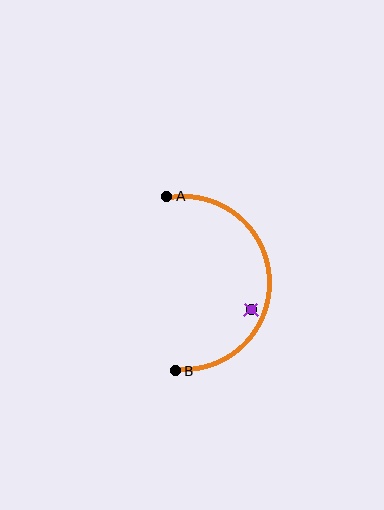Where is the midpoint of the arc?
The arc midpoint is the point on the curve farthest from the straight line joining A and B. It sits to the right of that line.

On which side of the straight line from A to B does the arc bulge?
The arc bulges to the right of the straight line connecting A and B.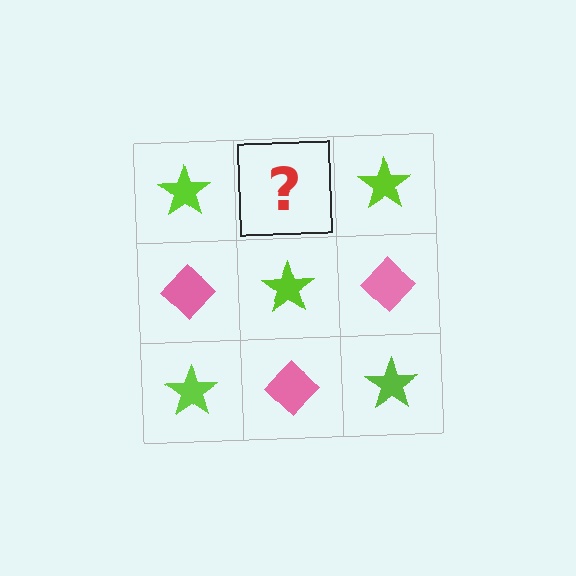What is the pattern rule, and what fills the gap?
The rule is that it alternates lime star and pink diamond in a checkerboard pattern. The gap should be filled with a pink diamond.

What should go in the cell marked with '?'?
The missing cell should contain a pink diamond.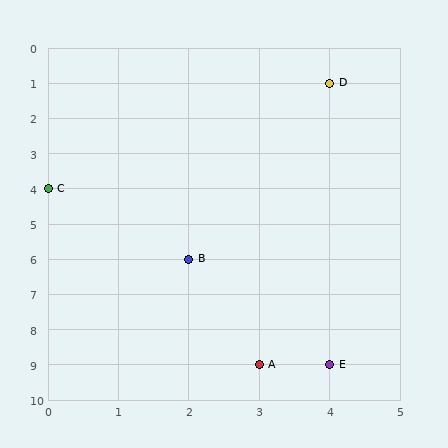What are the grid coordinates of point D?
Point D is at grid coordinates (4, 1).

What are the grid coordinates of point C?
Point C is at grid coordinates (0, 4).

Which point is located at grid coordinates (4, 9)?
Point E is at (4, 9).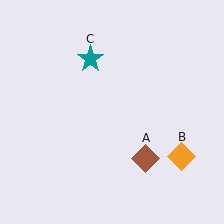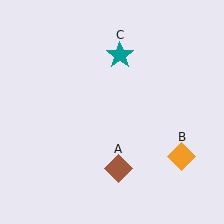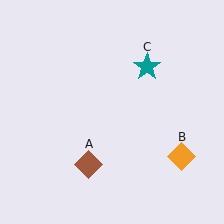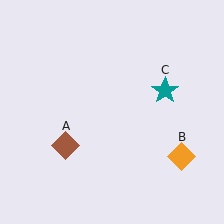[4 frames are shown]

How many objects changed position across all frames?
2 objects changed position: brown diamond (object A), teal star (object C).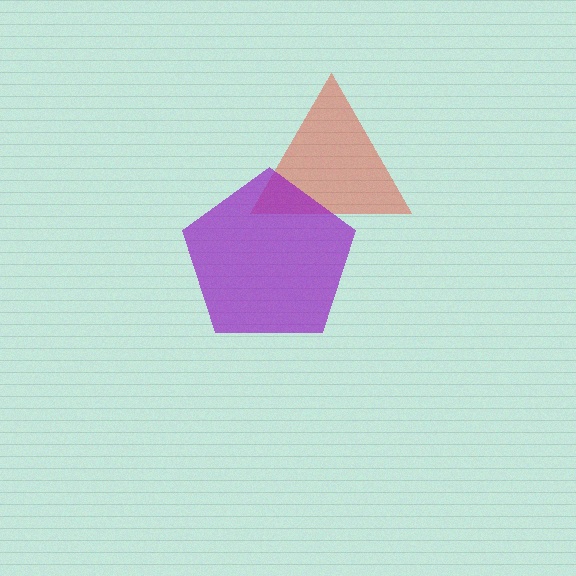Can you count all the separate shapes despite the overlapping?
Yes, there are 2 separate shapes.